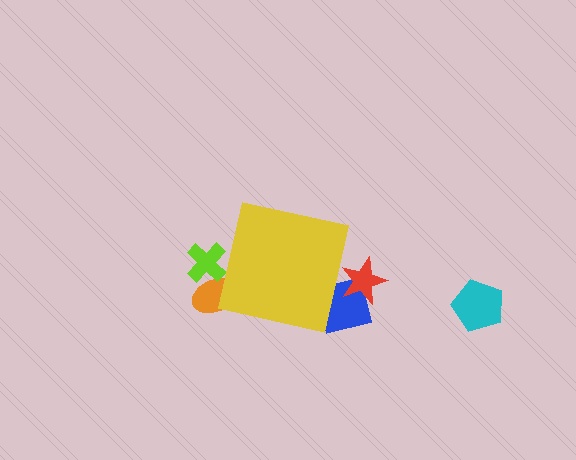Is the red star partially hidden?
Yes, the red star is partially hidden behind the yellow square.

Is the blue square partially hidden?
Yes, the blue square is partially hidden behind the yellow square.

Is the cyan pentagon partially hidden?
No, the cyan pentagon is fully visible.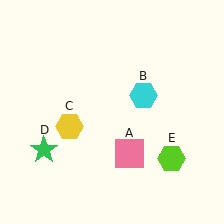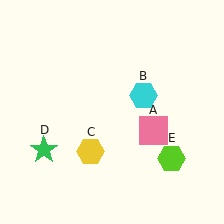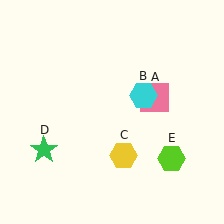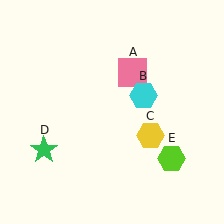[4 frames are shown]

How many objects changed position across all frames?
2 objects changed position: pink square (object A), yellow hexagon (object C).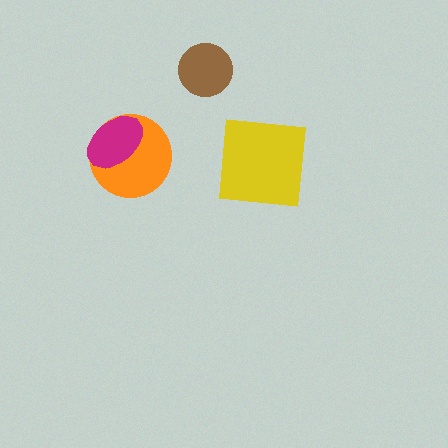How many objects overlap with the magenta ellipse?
1 object overlaps with the magenta ellipse.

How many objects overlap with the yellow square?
0 objects overlap with the yellow square.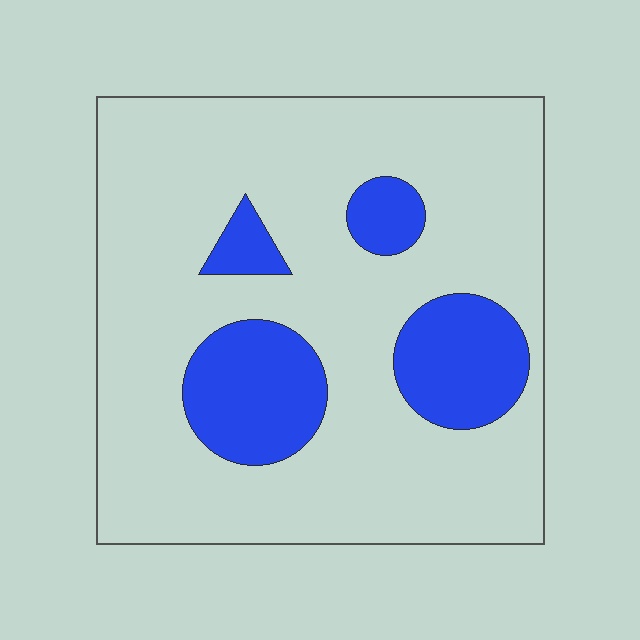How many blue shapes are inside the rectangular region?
4.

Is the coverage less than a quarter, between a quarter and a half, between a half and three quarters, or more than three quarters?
Less than a quarter.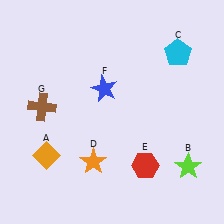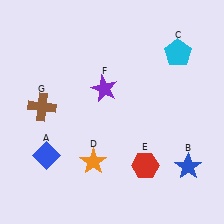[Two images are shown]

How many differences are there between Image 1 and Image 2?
There are 3 differences between the two images.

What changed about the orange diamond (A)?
In Image 1, A is orange. In Image 2, it changed to blue.